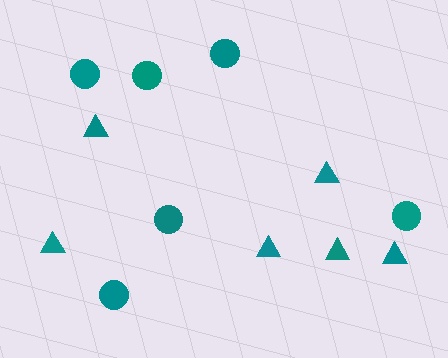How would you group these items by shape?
There are 2 groups: one group of triangles (6) and one group of circles (6).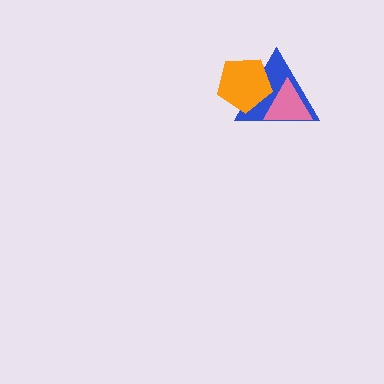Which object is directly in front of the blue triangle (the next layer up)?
The orange pentagon is directly in front of the blue triangle.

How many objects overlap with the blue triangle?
2 objects overlap with the blue triangle.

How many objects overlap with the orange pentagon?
2 objects overlap with the orange pentagon.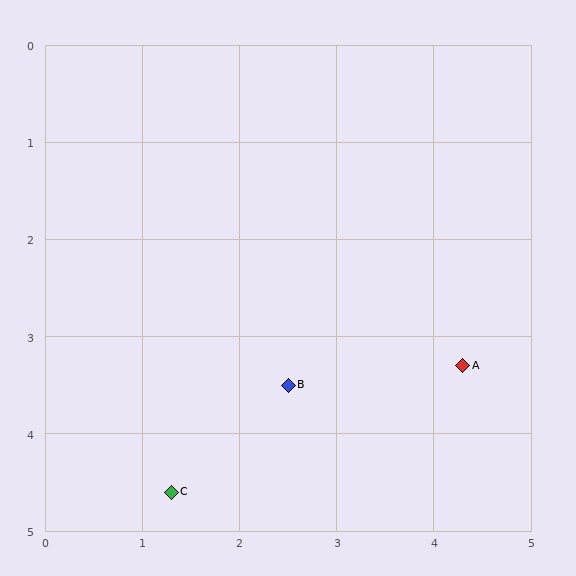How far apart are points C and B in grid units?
Points C and B are about 1.6 grid units apart.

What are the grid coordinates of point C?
Point C is at approximately (1.3, 4.6).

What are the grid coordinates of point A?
Point A is at approximately (4.3, 3.3).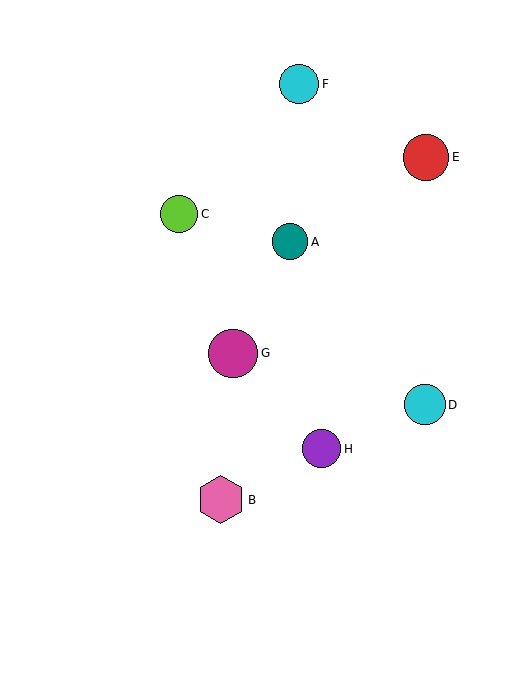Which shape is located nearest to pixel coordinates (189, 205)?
The lime circle (labeled C) at (179, 214) is nearest to that location.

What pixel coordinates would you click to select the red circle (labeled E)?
Click at (426, 157) to select the red circle E.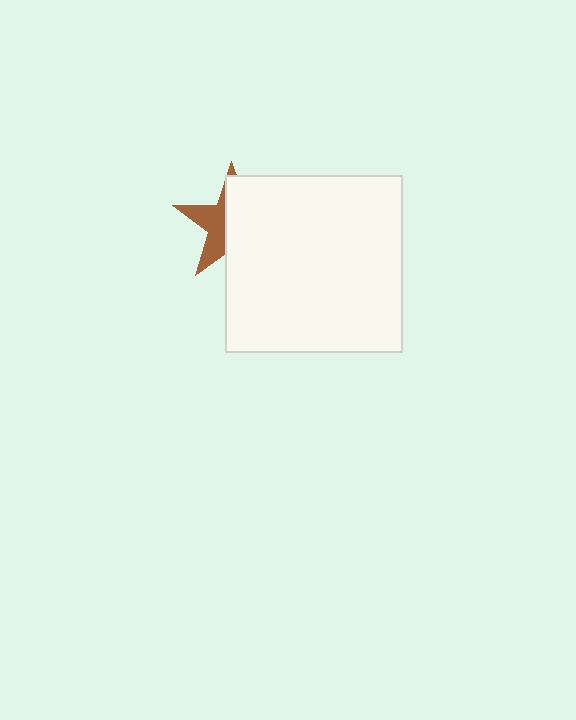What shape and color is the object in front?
The object in front is a white square.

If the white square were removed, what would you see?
You would see the complete brown star.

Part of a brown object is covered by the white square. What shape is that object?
It is a star.